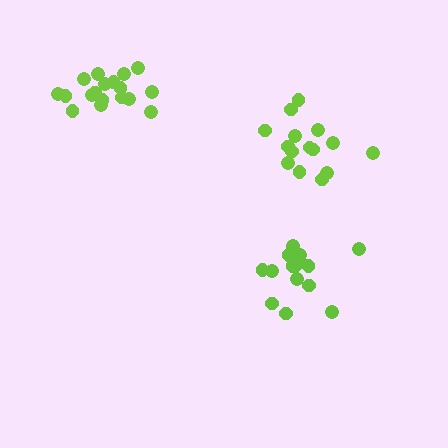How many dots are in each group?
Group 1: 18 dots, Group 2: 16 dots, Group 3: 15 dots (49 total).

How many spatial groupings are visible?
There are 3 spatial groupings.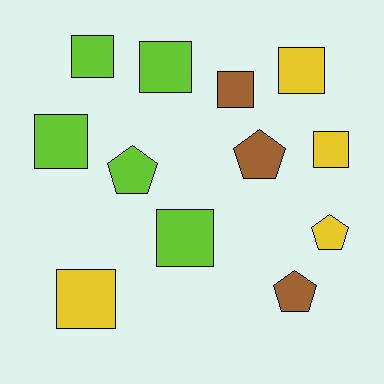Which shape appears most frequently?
Square, with 8 objects.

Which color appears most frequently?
Lime, with 5 objects.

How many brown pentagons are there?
There are 2 brown pentagons.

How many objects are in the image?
There are 12 objects.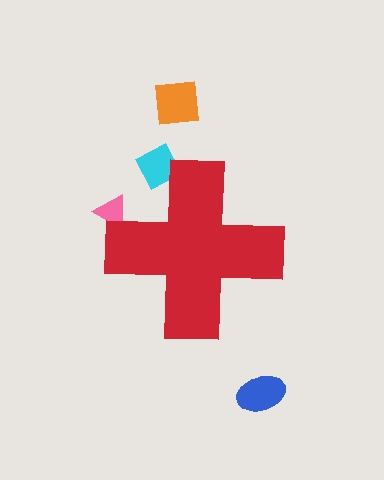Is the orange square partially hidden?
No, the orange square is fully visible.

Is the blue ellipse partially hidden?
No, the blue ellipse is fully visible.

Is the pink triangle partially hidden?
Yes, the pink triangle is partially hidden behind the red cross.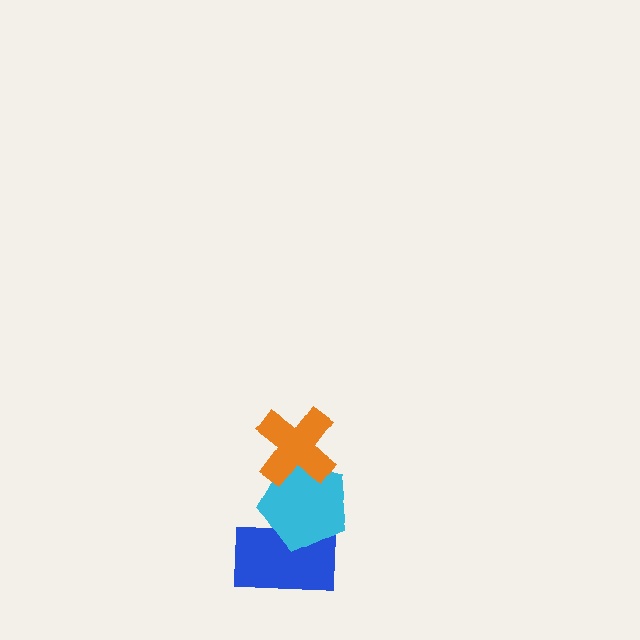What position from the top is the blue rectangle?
The blue rectangle is 3rd from the top.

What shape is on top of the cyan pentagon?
The orange cross is on top of the cyan pentagon.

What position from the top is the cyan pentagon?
The cyan pentagon is 2nd from the top.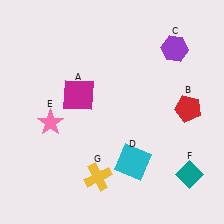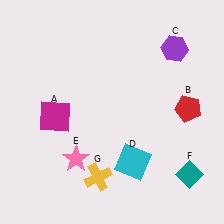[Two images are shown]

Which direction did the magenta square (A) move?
The magenta square (A) moved left.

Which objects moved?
The objects that moved are: the magenta square (A), the pink star (E).